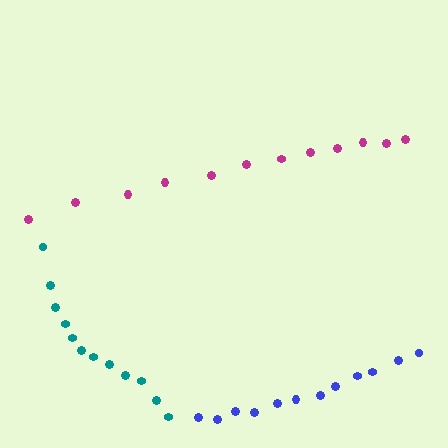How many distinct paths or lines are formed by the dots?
There are 3 distinct paths.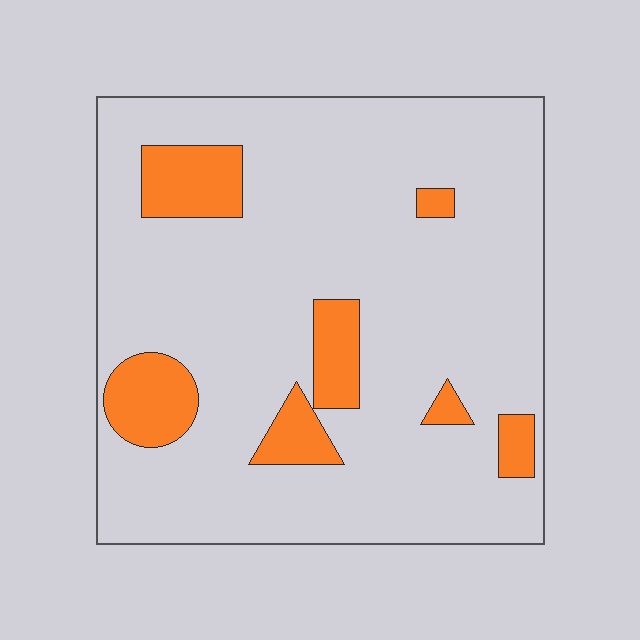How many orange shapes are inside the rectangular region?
7.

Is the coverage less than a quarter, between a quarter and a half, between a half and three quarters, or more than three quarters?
Less than a quarter.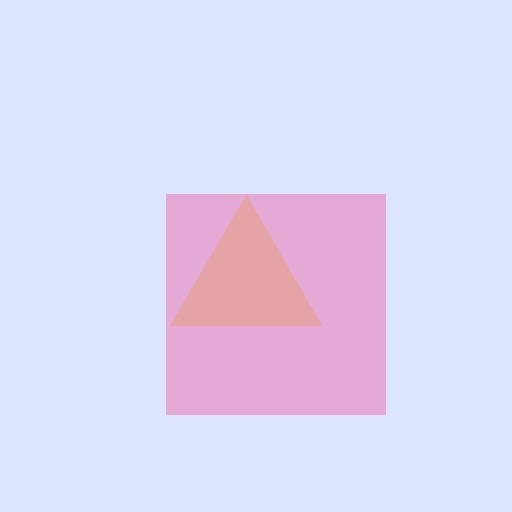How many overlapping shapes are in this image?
There are 2 overlapping shapes in the image.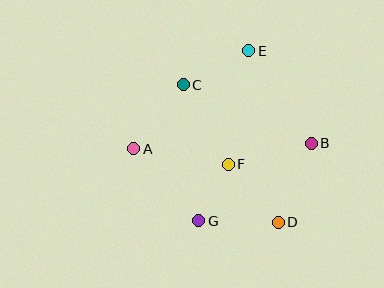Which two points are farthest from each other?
Points A and B are farthest from each other.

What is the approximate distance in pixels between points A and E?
The distance between A and E is approximately 151 pixels.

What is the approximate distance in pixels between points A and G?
The distance between A and G is approximately 97 pixels.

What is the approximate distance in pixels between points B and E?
The distance between B and E is approximately 112 pixels.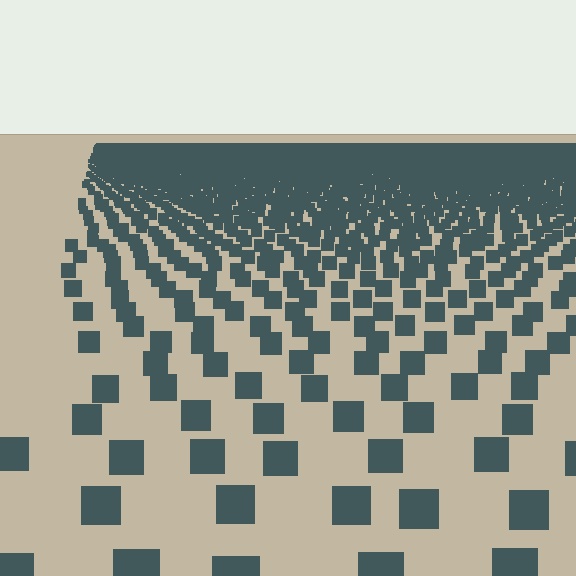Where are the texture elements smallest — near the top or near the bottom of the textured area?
Near the top.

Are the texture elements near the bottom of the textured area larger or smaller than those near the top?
Larger. Near the bottom, elements are closer to the viewer and appear at a bigger on-screen size.